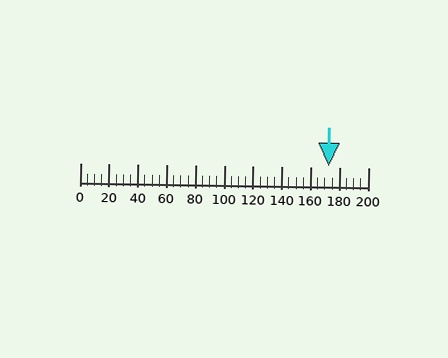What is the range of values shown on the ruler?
The ruler shows values from 0 to 200.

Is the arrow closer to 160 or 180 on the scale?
The arrow is closer to 180.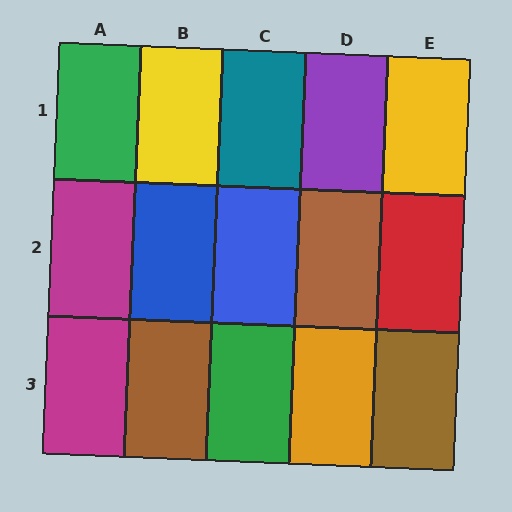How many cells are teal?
1 cell is teal.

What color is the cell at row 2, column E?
Red.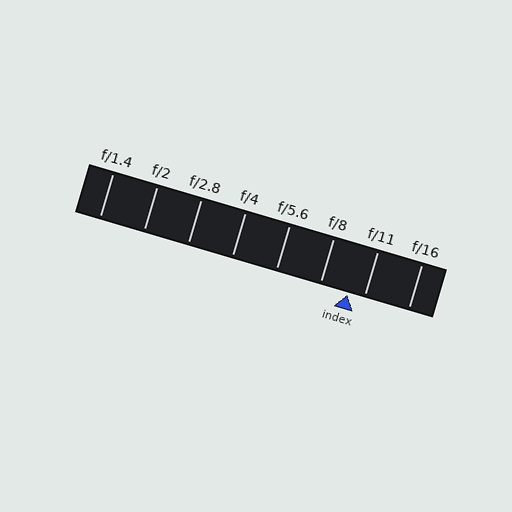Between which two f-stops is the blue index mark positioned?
The index mark is between f/8 and f/11.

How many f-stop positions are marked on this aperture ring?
There are 8 f-stop positions marked.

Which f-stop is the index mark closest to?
The index mark is closest to f/11.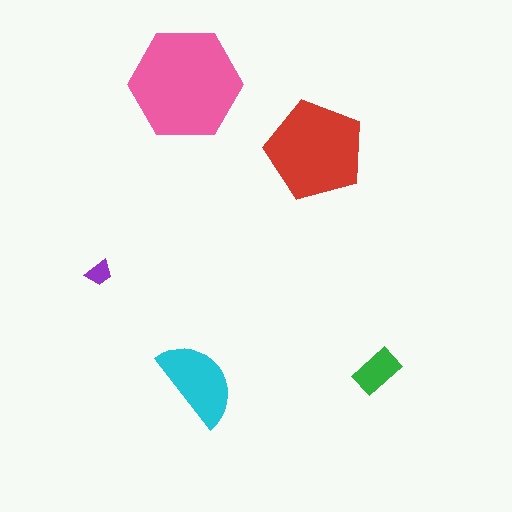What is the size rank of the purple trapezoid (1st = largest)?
5th.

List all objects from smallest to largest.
The purple trapezoid, the green rectangle, the cyan semicircle, the red pentagon, the pink hexagon.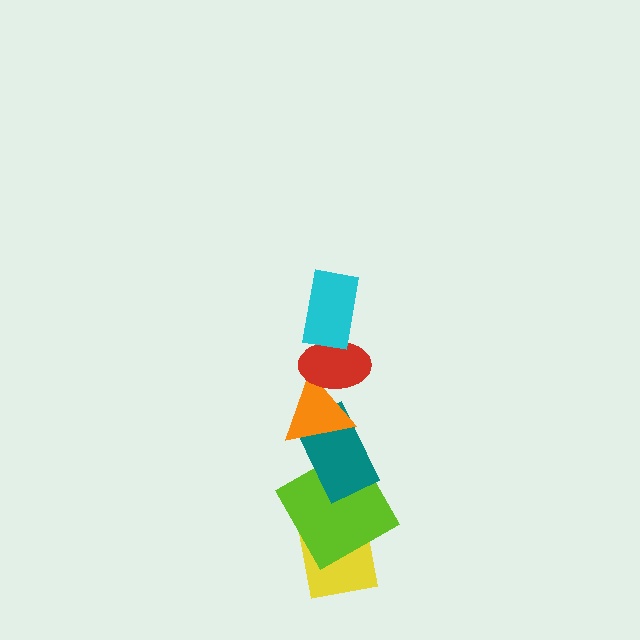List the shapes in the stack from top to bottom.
From top to bottom: the cyan rectangle, the red ellipse, the orange triangle, the teal rectangle, the lime square, the yellow square.